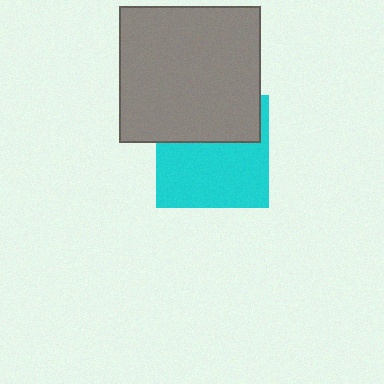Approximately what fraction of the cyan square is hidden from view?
Roughly 40% of the cyan square is hidden behind the gray rectangle.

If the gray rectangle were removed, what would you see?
You would see the complete cyan square.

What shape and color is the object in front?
The object in front is a gray rectangle.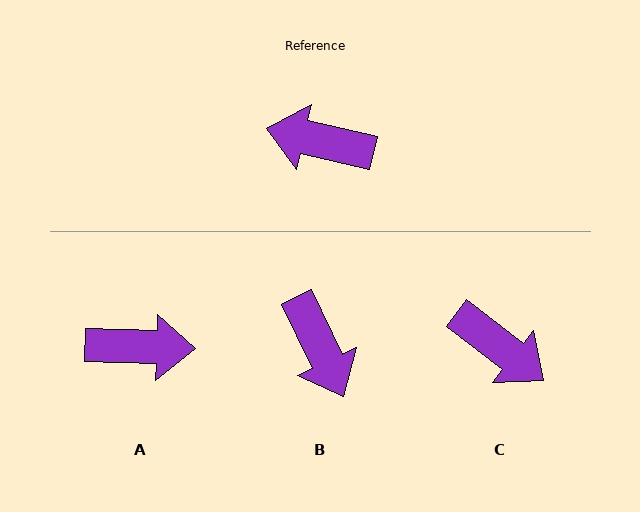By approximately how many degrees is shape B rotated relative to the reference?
Approximately 129 degrees counter-clockwise.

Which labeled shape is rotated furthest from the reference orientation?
A, about 169 degrees away.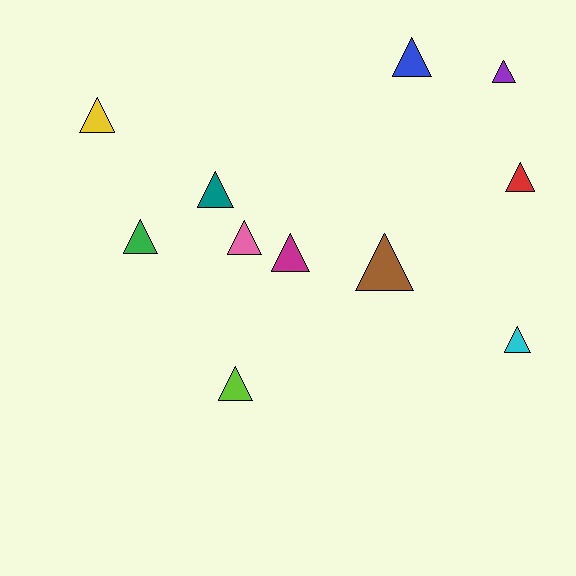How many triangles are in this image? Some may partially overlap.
There are 11 triangles.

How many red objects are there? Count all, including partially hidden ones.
There is 1 red object.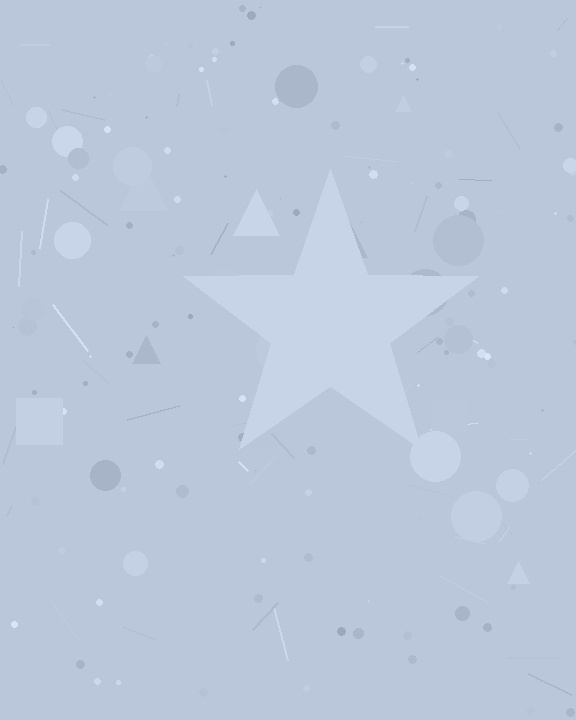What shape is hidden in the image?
A star is hidden in the image.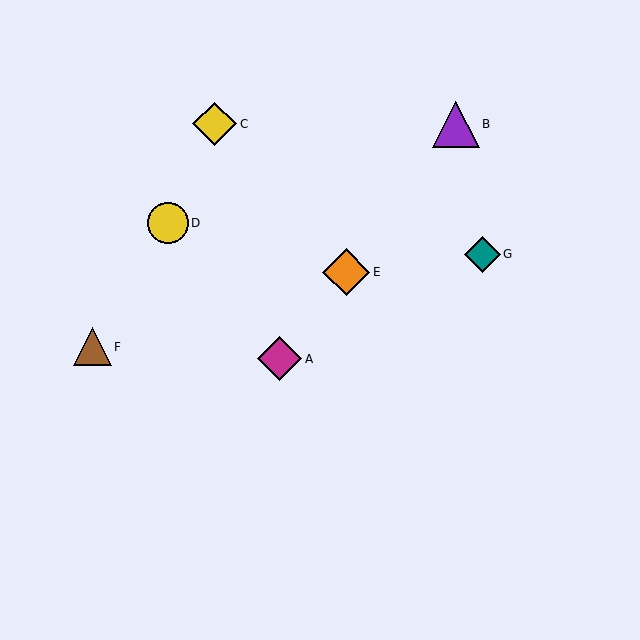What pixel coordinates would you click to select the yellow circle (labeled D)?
Click at (168, 223) to select the yellow circle D.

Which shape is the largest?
The orange diamond (labeled E) is the largest.